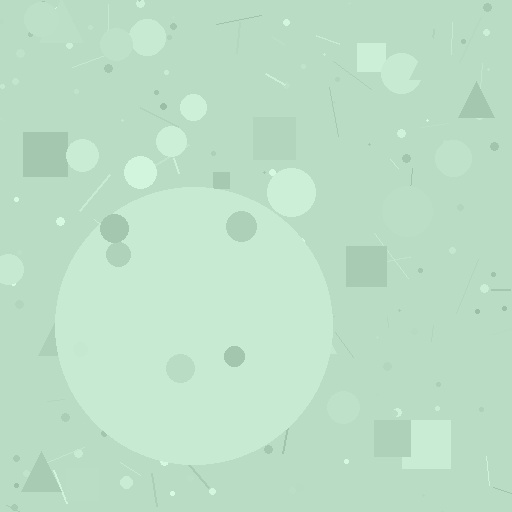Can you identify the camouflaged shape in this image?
The camouflaged shape is a circle.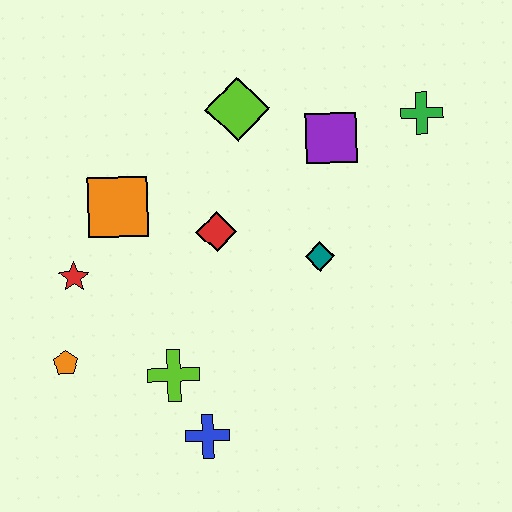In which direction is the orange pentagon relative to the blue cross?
The orange pentagon is to the left of the blue cross.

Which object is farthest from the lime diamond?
The blue cross is farthest from the lime diamond.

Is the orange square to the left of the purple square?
Yes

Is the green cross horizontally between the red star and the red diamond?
No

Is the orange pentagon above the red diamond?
No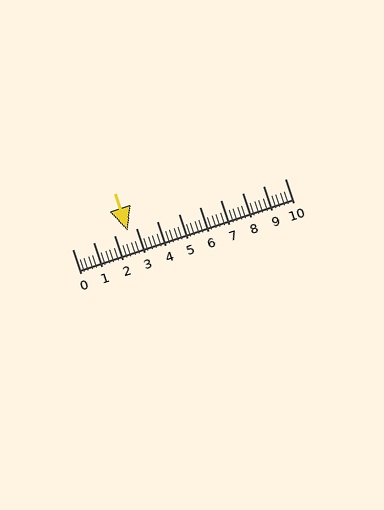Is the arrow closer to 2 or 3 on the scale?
The arrow is closer to 3.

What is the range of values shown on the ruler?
The ruler shows values from 0 to 10.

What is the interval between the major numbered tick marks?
The major tick marks are spaced 1 units apart.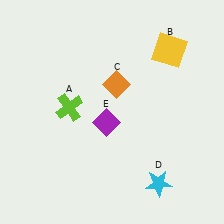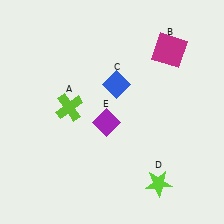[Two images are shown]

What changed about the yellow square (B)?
In Image 1, B is yellow. In Image 2, it changed to magenta.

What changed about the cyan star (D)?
In Image 1, D is cyan. In Image 2, it changed to lime.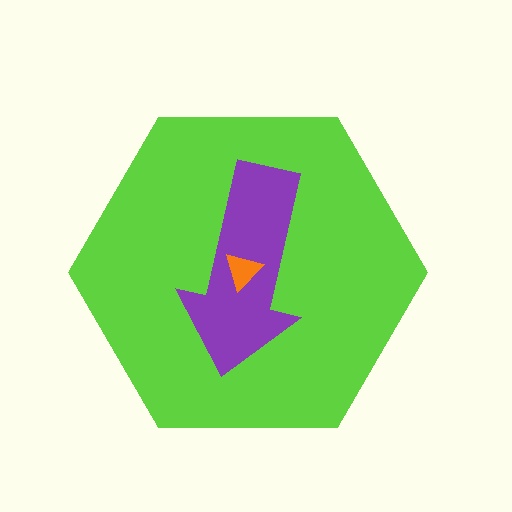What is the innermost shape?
The orange triangle.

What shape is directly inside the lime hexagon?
The purple arrow.